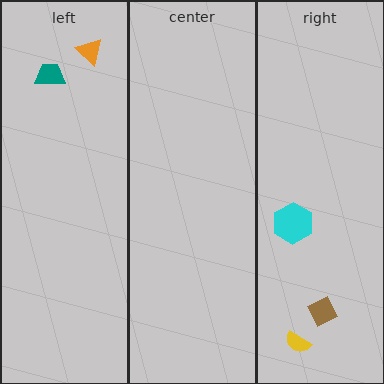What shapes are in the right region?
The brown diamond, the yellow semicircle, the cyan hexagon.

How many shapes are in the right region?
3.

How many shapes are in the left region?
2.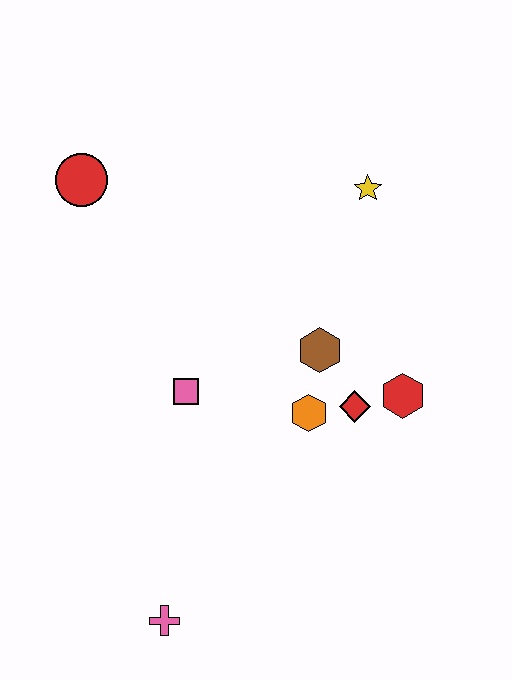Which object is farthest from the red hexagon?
The red circle is farthest from the red hexagon.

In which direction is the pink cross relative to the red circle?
The pink cross is below the red circle.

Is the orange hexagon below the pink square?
Yes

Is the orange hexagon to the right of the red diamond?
No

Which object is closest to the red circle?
The pink square is closest to the red circle.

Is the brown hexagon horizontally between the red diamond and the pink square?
Yes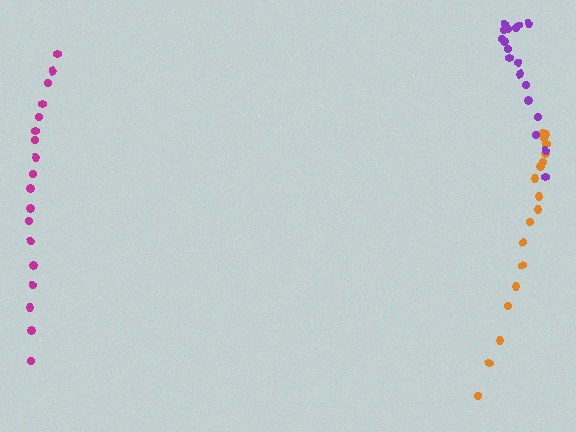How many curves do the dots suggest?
There are 3 distinct paths.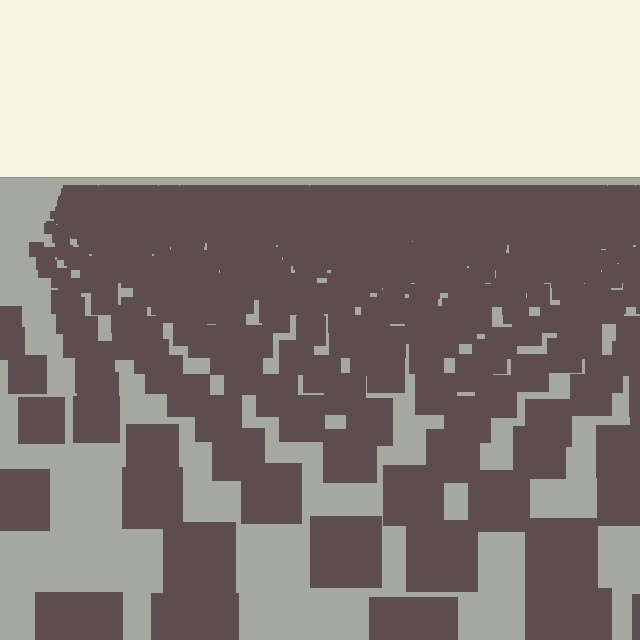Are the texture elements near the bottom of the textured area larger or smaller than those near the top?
Larger. Near the bottom, elements are closer to the viewer and appear at a bigger on-screen size.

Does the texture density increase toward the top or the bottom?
Density increases toward the top.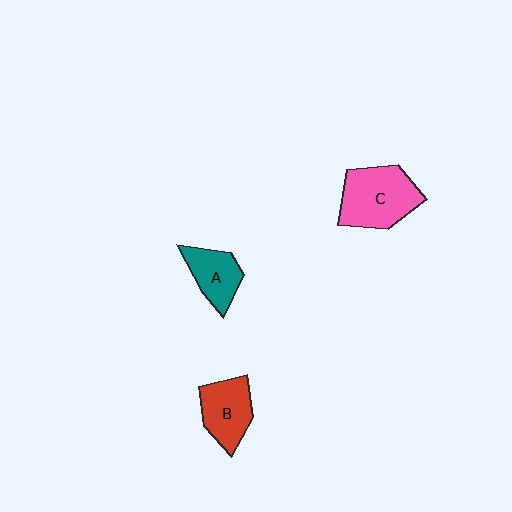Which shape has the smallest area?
Shape A (teal).